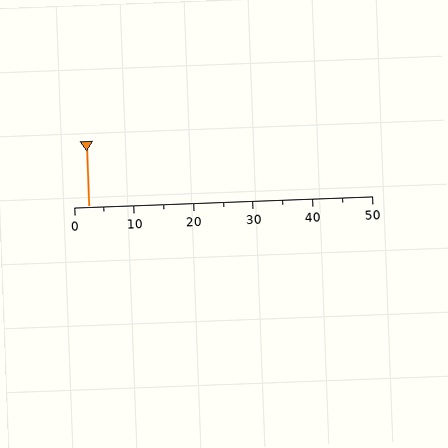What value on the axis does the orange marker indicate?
The marker indicates approximately 2.5.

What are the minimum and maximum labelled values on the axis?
The axis runs from 0 to 50.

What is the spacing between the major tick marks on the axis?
The major ticks are spaced 10 apart.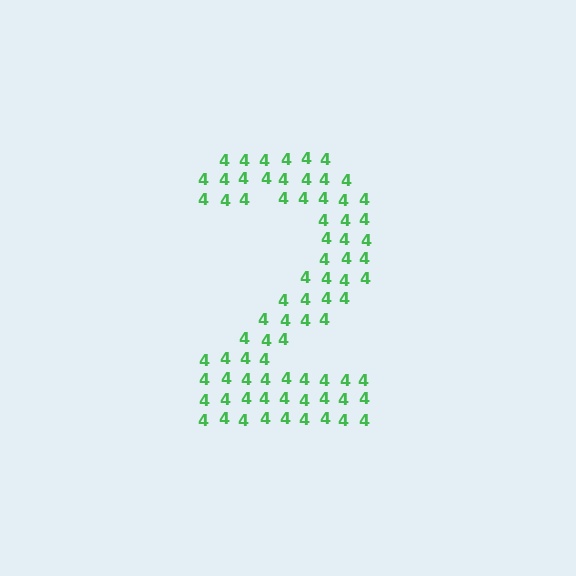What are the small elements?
The small elements are digit 4's.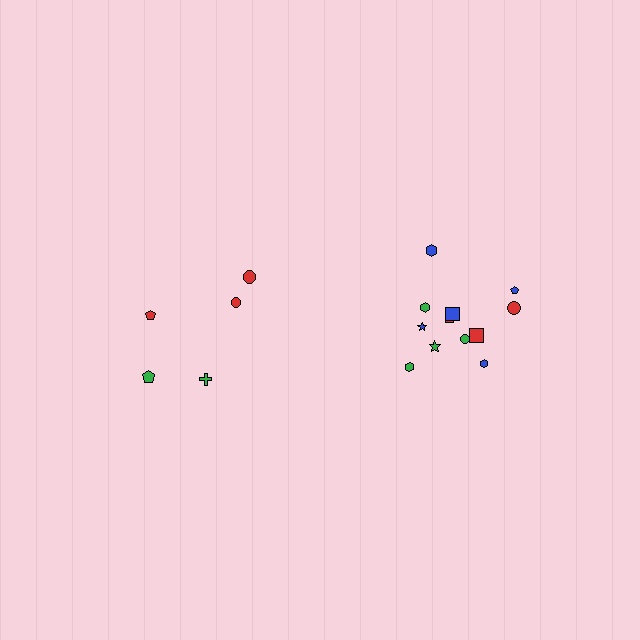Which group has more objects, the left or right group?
The right group.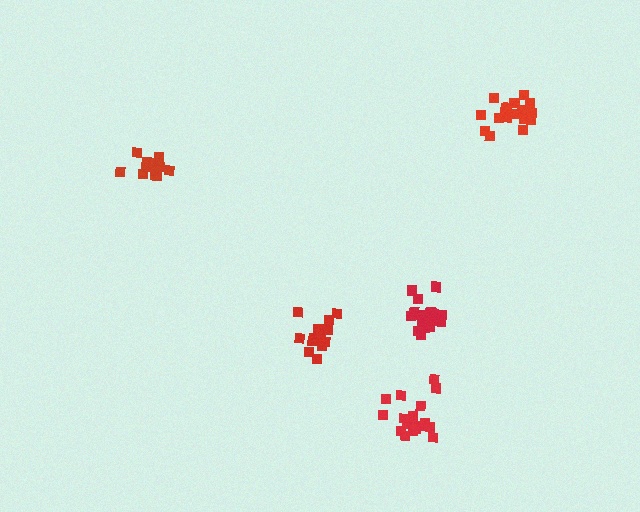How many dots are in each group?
Group 1: 18 dots, Group 2: 16 dots, Group 3: 18 dots, Group 4: 18 dots, Group 5: 14 dots (84 total).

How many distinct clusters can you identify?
There are 5 distinct clusters.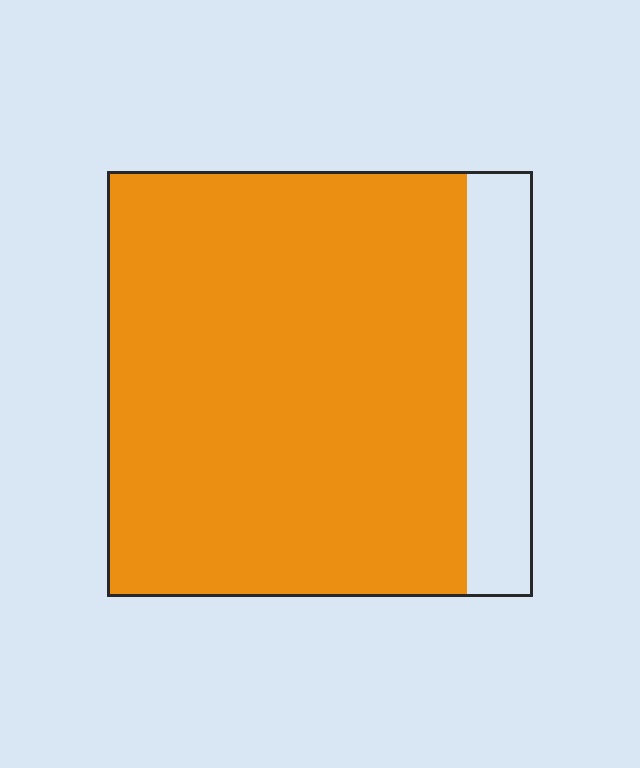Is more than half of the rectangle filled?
Yes.